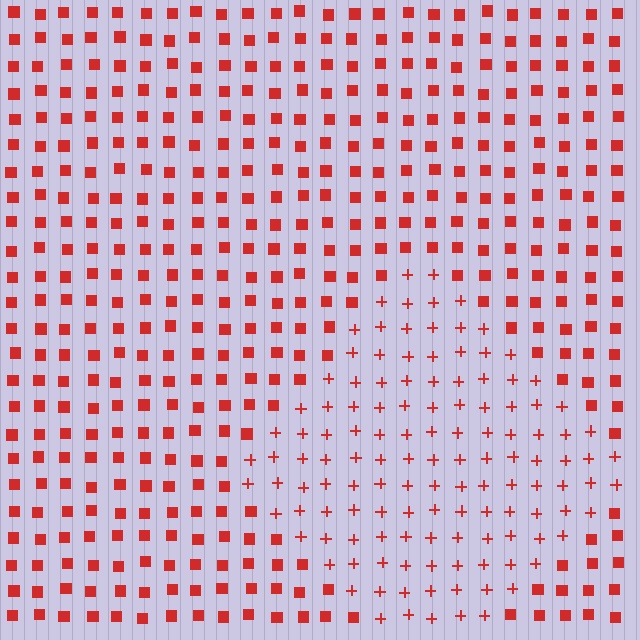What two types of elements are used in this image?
The image uses plus signs inside the diamond region and squares outside it.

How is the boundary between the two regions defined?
The boundary is defined by a change in element shape: plus signs inside vs. squares outside. All elements share the same color and spacing.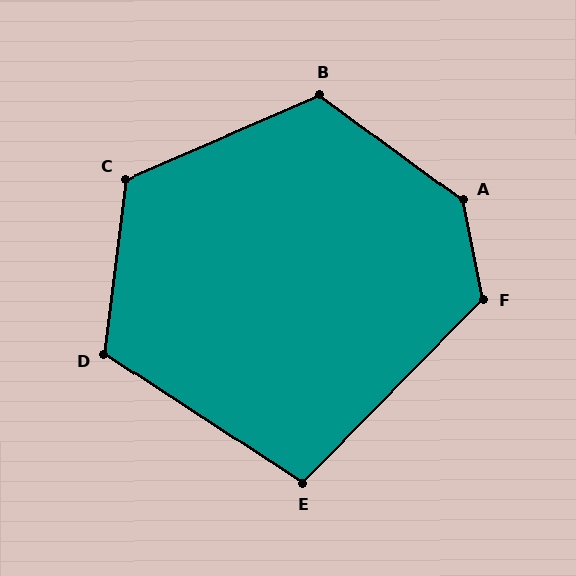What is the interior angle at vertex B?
Approximately 120 degrees (obtuse).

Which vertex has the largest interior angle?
A, at approximately 138 degrees.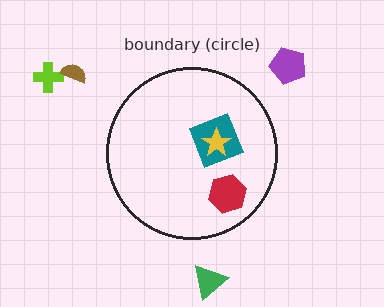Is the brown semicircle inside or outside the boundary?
Outside.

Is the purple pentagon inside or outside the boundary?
Outside.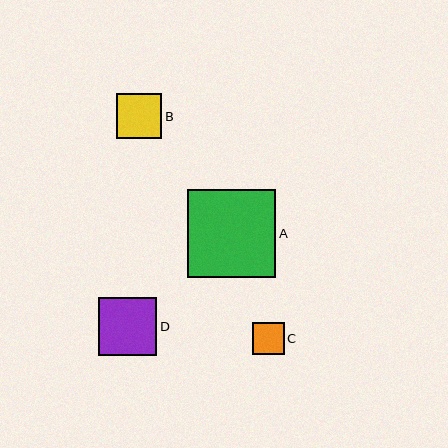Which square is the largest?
Square A is the largest with a size of approximately 88 pixels.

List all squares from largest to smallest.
From largest to smallest: A, D, B, C.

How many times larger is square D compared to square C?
Square D is approximately 1.9 times the size of square C.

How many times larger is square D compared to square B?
Square D is approximately 1.3 times the size of square B.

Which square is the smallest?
Square C is the smallest with a size of approximately 32 pixels.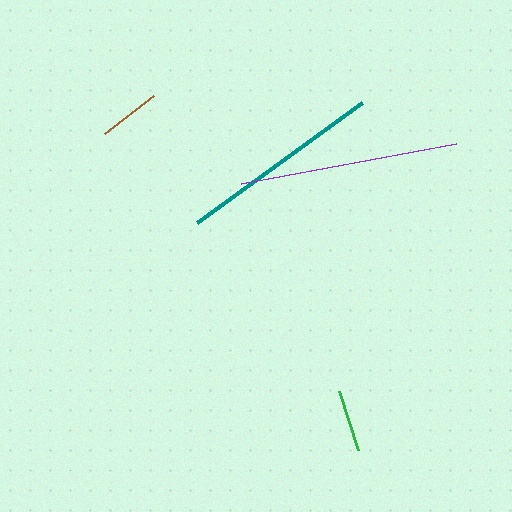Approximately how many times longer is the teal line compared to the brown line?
The teal line is approximately 3.3 times the length of the brown line.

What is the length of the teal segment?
The teal segment is approximately 204 pixels long.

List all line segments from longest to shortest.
From longest to shortest: purple, teal, brown, green.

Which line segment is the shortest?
The green line is the shortest at approximately 61 pixels.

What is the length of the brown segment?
The brown segment is approximately 62 pixels long.